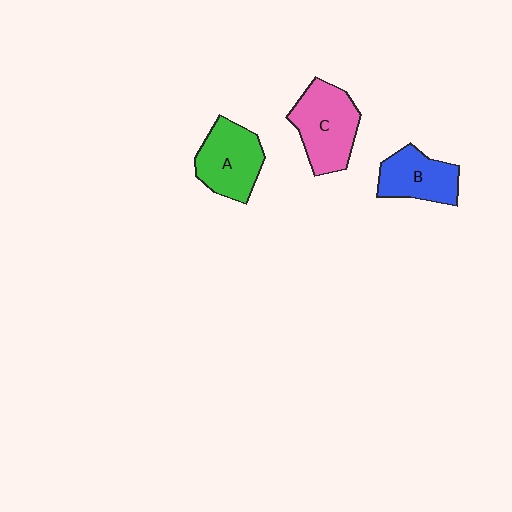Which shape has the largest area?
Shape C (pink).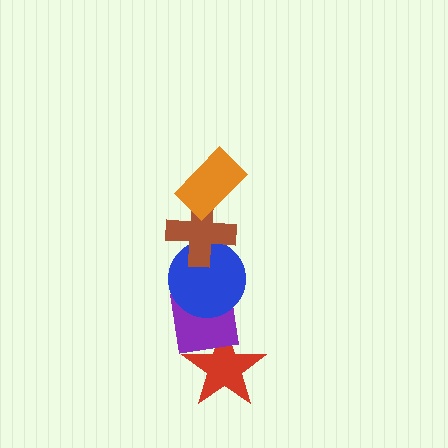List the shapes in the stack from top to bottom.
From top to bottom: the orange rectangle, the brown cross, the blue circle, the purple square, the red star.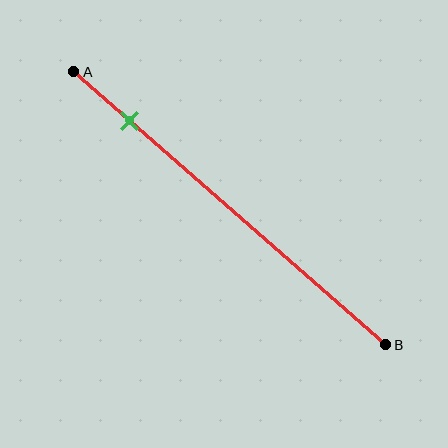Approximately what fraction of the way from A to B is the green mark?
The green mark is approximately 20% of the way from A to B.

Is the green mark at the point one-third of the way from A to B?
No, the mark is at about 20% from A, not at the 33% one-third point.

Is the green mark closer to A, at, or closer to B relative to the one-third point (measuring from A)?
The green mark is closer to point A than the one-third point of segment AB.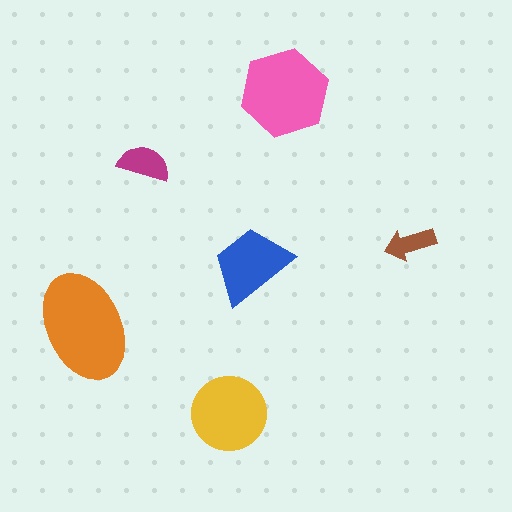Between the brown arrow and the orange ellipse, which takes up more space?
The orange ellipse.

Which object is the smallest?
The brown arrow.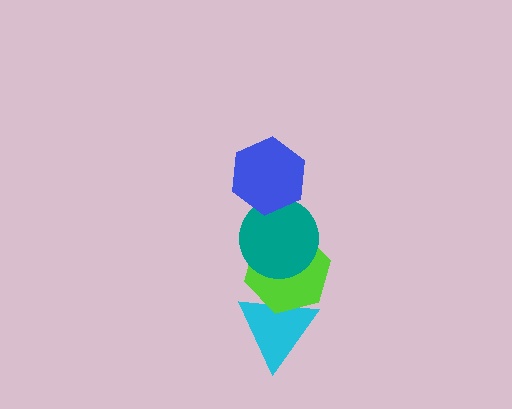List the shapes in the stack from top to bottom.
From top to bottom: the blue hexagon, the teal circle, the lime hexagon, the cyan triangle.